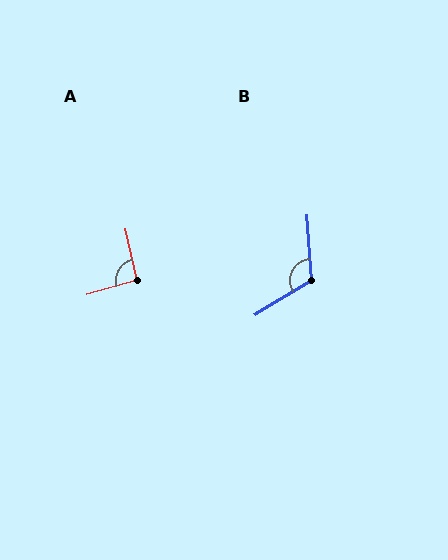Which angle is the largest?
B, at approximately 118 degrees.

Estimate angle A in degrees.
Approximately 93 degrees.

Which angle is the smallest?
A, at approximately 93 degrees.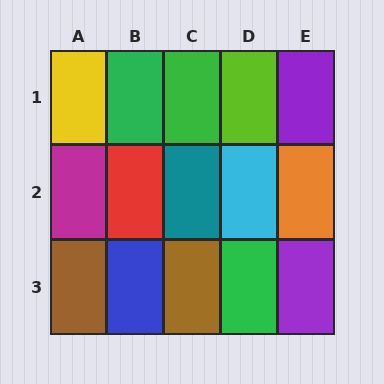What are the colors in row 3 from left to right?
Brown, blue, brown, green, purple.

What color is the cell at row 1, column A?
Yellow.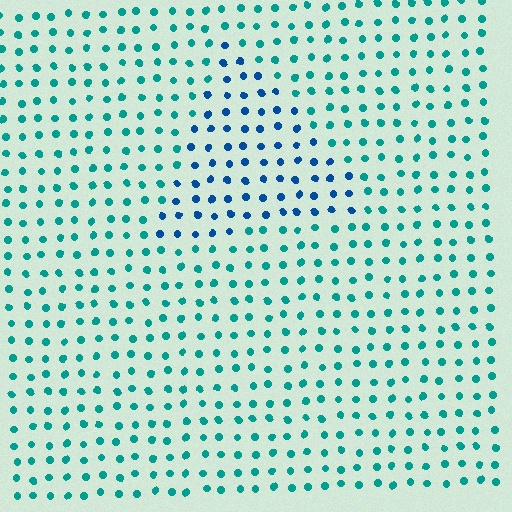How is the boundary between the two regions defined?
The boundary is defined purely by a slight shift in hue (about 37 degrees). Spacing, size, and orientation are identical on both sides.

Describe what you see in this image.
The image is filled with small teal elements in a uniform arrangement. A triangle-shaped region is visible where the elements are tinted to a slightly different hue, forming a subtle color boundary.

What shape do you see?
I see a triangle.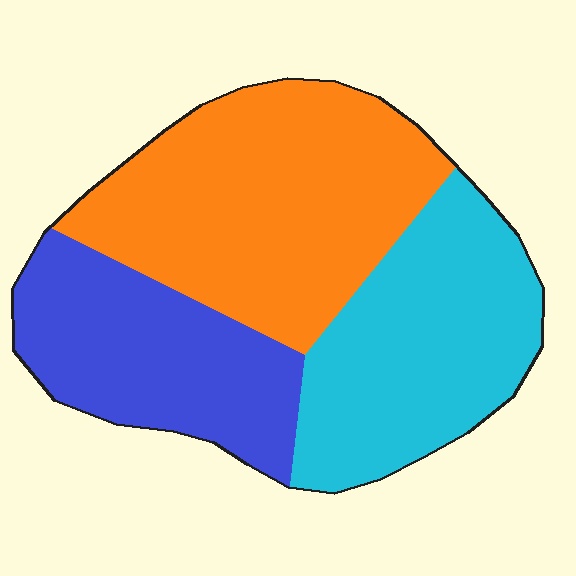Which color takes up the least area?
Blue, at roughly 25%.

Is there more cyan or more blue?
Cyan.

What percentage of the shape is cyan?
Cyan covers around 30% of the shape.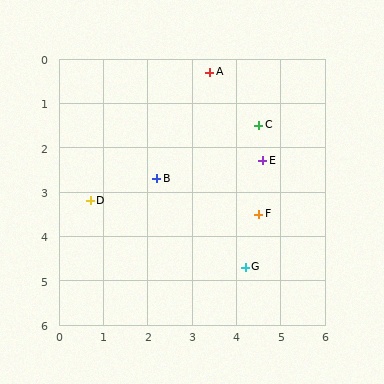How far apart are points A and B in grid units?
Points A and B are about 2.7 grid units apart.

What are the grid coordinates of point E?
Point E is at approximately (4.6, 2.3).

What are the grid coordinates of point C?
Point C is at approximately (4.5, 1.5).